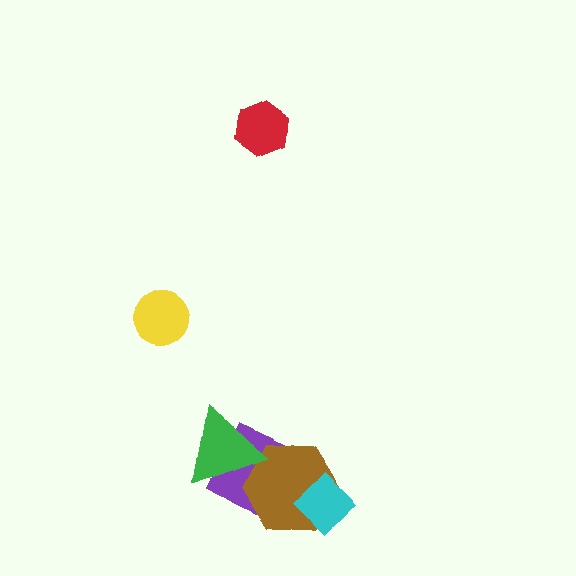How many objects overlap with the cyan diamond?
1 object overlaps with the cyan diamond.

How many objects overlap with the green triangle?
2 objects overlap with the green triangle.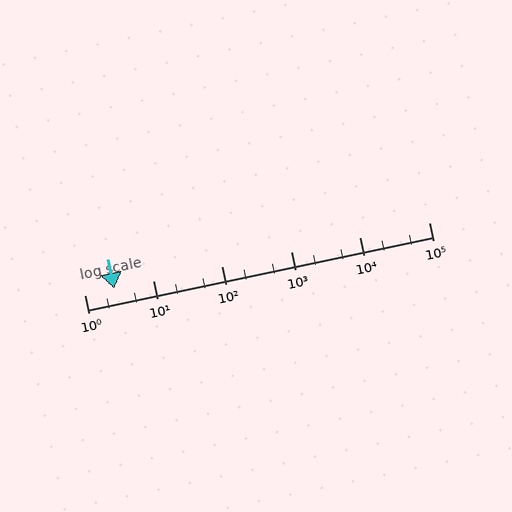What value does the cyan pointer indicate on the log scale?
The pointer indicates approximately 2.7.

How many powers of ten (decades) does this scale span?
The scale spans 5 decades, from 1 to 100000.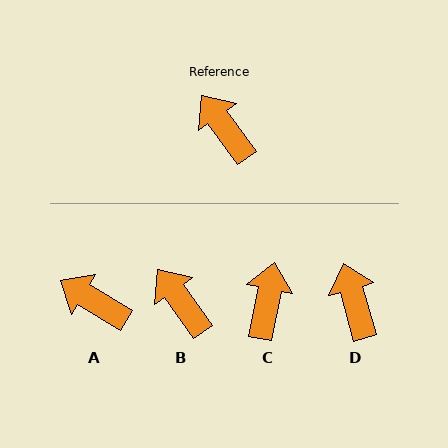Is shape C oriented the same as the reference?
No, it is off by about 47 degrees.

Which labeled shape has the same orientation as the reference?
B.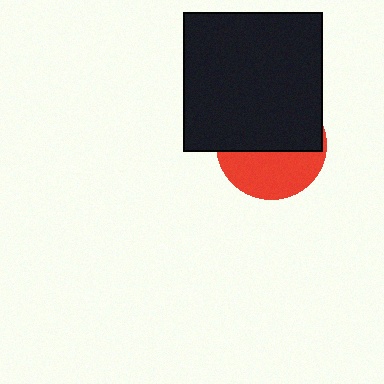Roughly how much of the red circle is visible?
A small part of it is visible (roughly 43%).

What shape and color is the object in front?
The object in front is a black square.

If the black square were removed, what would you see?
You would see the complete red circle.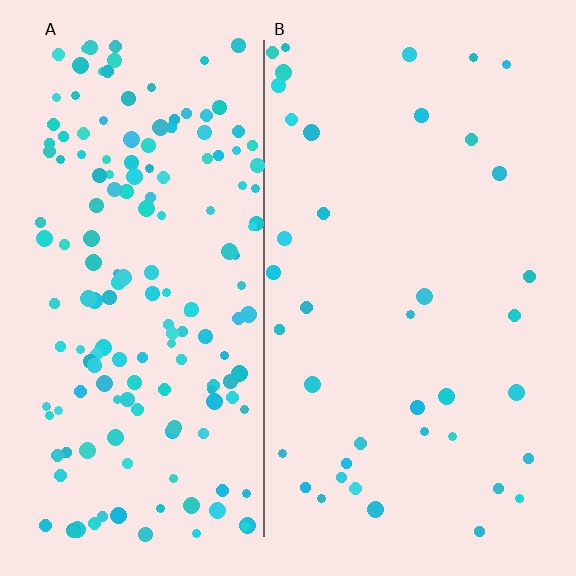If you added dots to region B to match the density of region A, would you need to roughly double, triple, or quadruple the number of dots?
Approximately quadruple.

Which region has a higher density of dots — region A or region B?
A (the left).